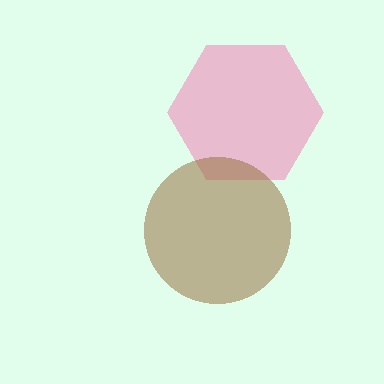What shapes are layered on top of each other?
The layered shapes are: a pink hexagon, a brown circle.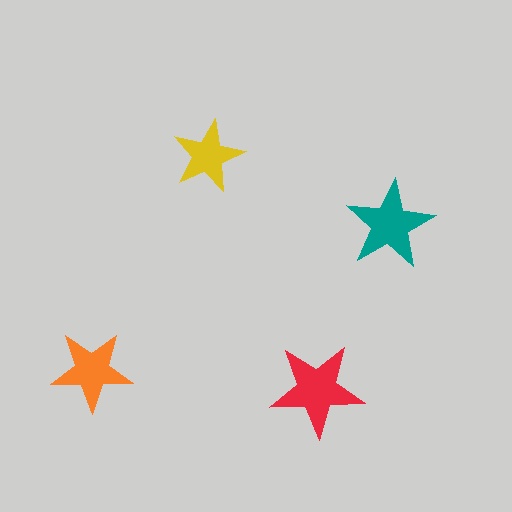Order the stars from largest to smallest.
the red one, the teal one, the orange one, the yellow one.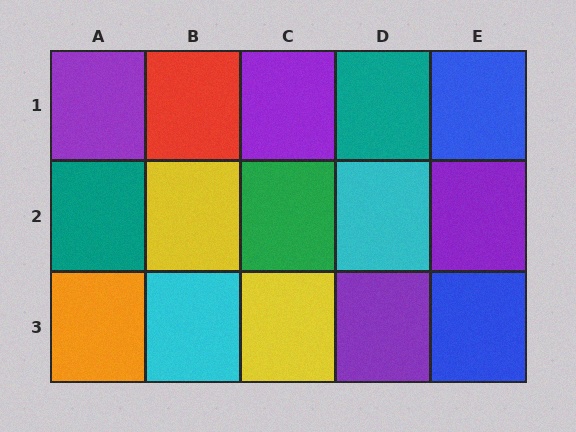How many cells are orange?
1 cell is orange.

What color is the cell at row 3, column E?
Blue.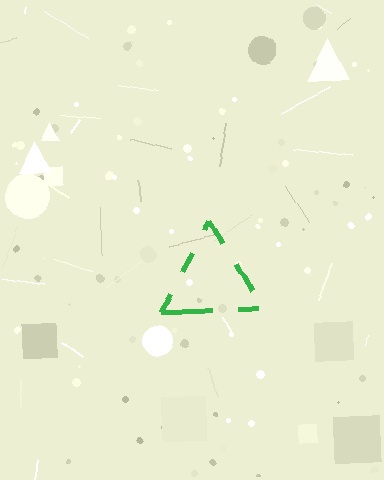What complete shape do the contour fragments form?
The contour fragments form a triangle.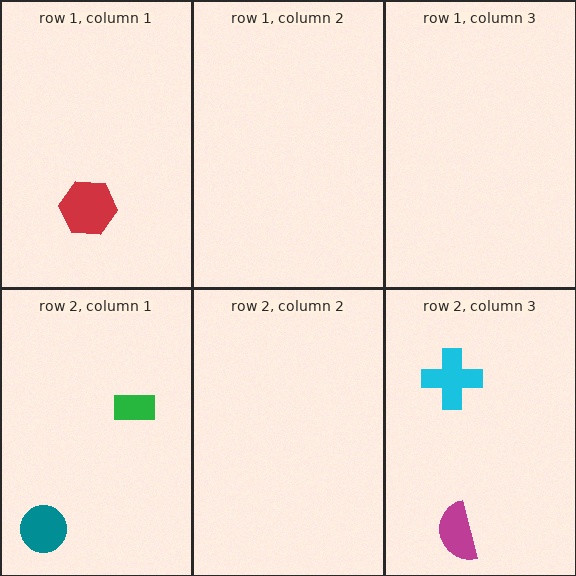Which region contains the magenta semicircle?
The row 2, column 3 region.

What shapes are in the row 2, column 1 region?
The green rectangle, the teal circle.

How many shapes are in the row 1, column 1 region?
1.